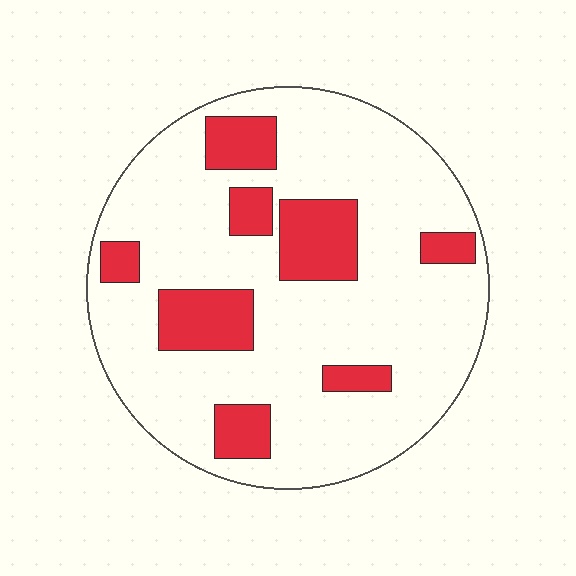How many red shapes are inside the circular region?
8.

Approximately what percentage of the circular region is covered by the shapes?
Approximately 20%.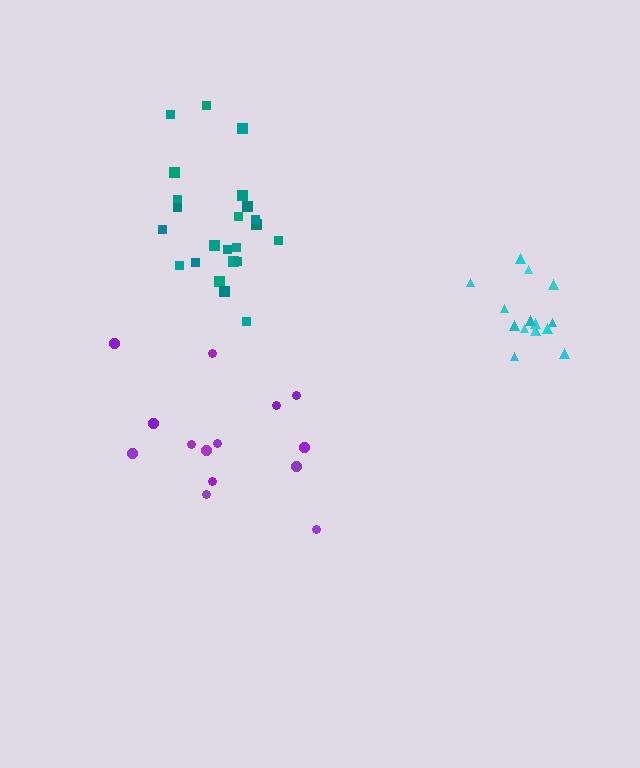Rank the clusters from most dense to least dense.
cyan, teal, purple.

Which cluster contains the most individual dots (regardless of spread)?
Teal (23).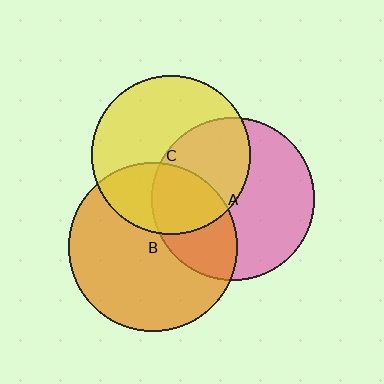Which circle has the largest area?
Circle B (orange).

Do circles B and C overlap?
Yes.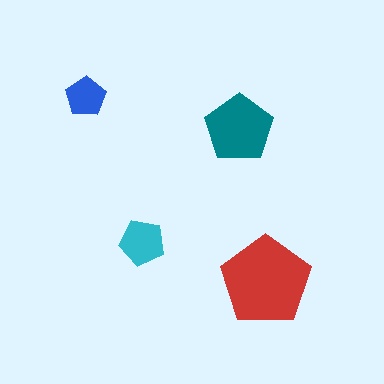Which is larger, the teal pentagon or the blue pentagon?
The teal one.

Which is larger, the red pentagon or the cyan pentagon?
The red one.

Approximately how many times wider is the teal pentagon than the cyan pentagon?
About 1.5 times wider.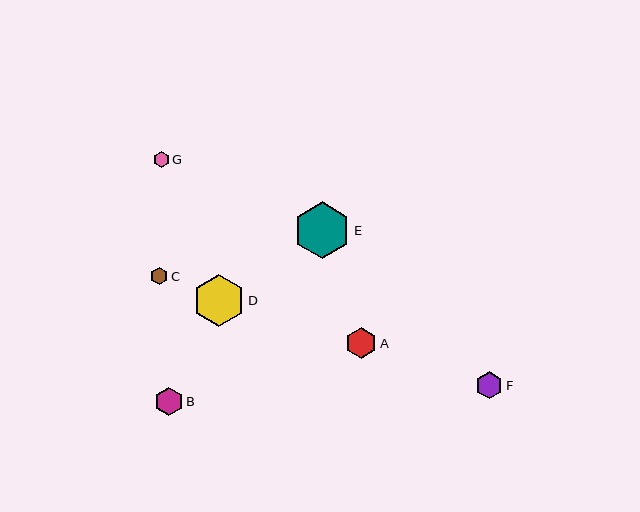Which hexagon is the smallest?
Hexagon G is the smallest with a size of approximately 16 pixels.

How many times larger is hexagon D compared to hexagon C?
Hexagon D is approximately 2.9 times the size of hexagon C.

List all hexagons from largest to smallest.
From largest to smallest: E, D, A, B, F, C, G.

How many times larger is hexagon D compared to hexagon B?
Hexagon D is approximately 1.8 times the size of hexagon B.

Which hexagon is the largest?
Hexagon E is the largest with a size of approximately 57 pixels.